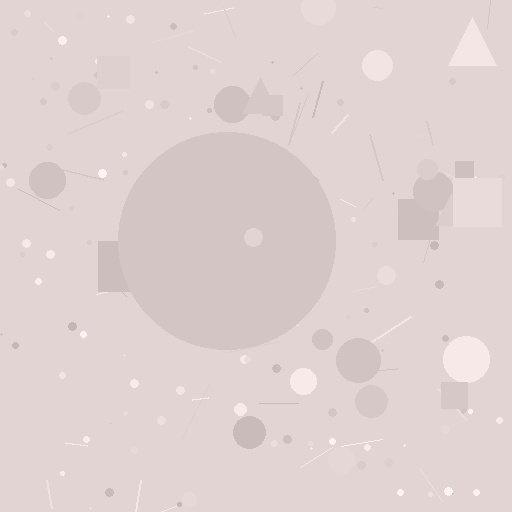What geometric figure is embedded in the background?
A circle is embedded in the background.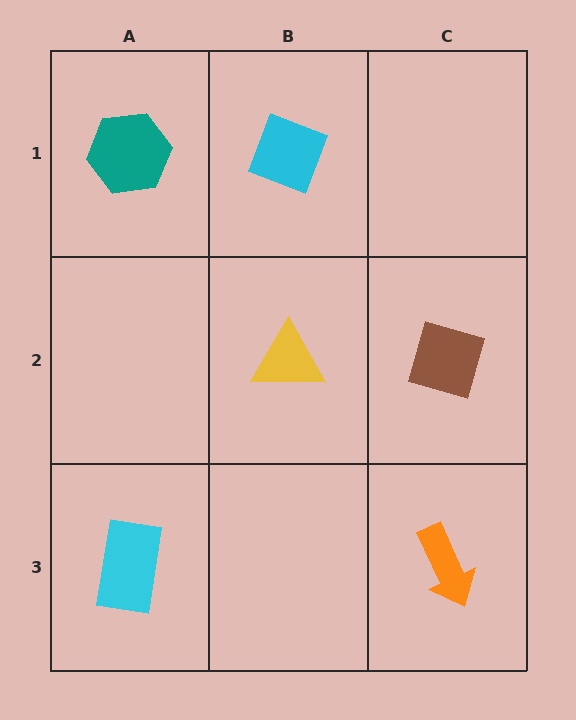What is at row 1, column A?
A teal hexagon.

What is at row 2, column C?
A brown diamond.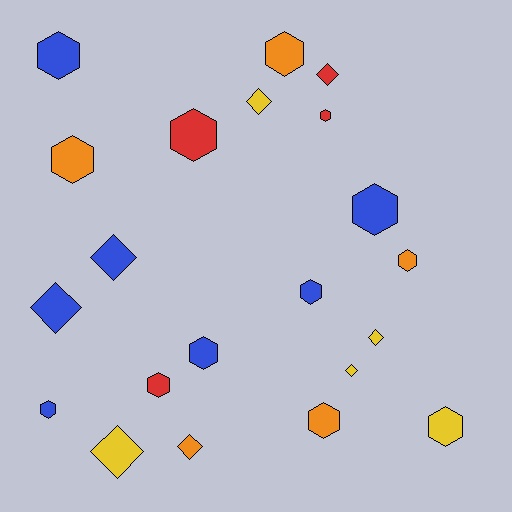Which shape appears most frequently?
Hexagon, with 13 objects.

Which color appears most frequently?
Blue, with 7 objects.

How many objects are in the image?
There are 21 objects.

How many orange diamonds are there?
There is 1 orange diamond.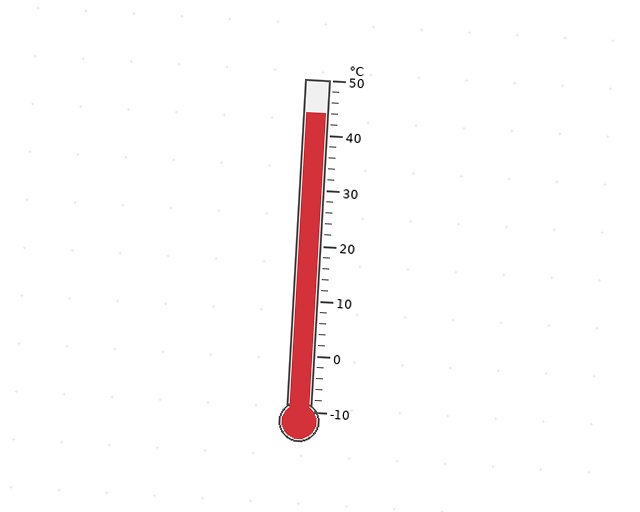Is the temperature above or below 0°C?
The temperature is above 0°C.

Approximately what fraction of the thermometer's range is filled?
The thermometer is filled to approximately 90% of its range.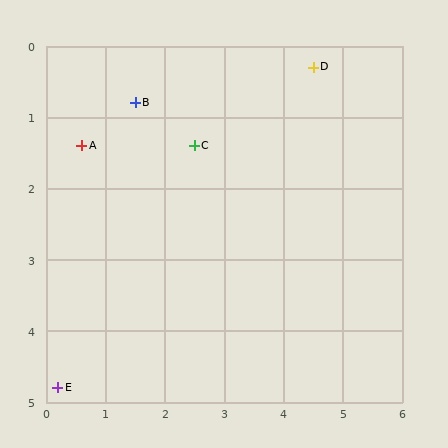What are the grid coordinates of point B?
Point B is at approximately (1.5, 0.8).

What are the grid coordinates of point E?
Point E is at approximately (0.2, 4.8).